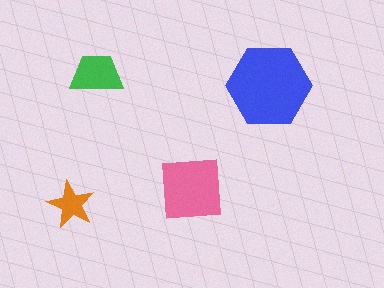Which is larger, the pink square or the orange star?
The pink square.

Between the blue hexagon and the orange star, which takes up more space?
The blue hexagon.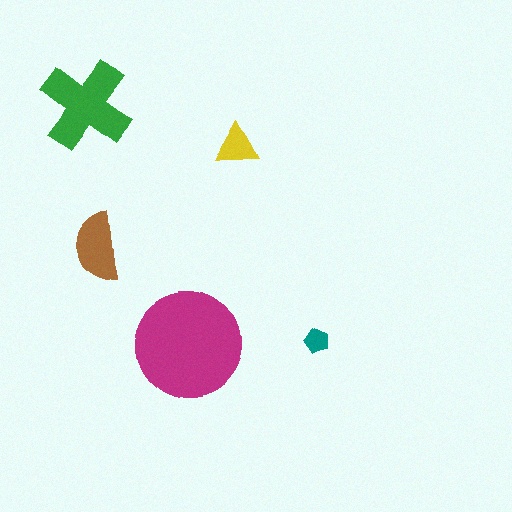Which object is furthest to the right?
The teal pentagon is rightmost.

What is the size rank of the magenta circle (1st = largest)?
1st.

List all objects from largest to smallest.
The magenta circle, the green cross, the brown semicircle, the yellow triangle, the teal pentagon.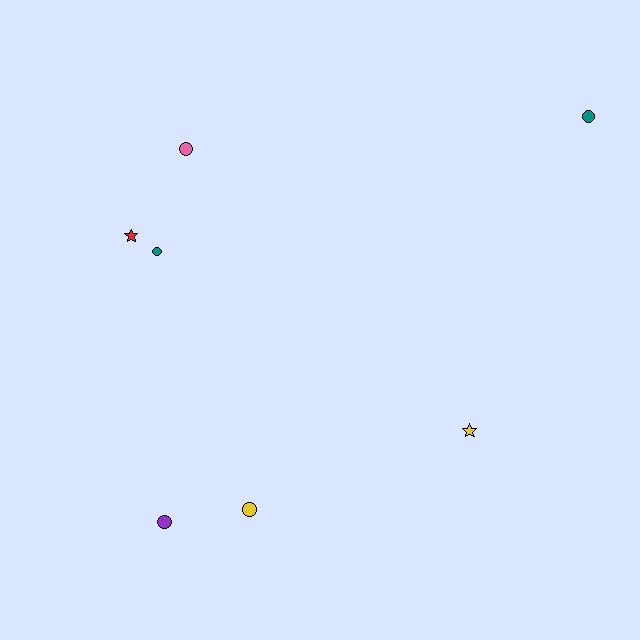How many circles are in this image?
There are 5 circles.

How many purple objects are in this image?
There is 1 purple object.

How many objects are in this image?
There are 7 objects.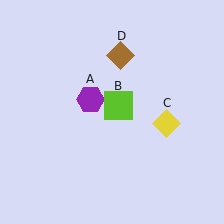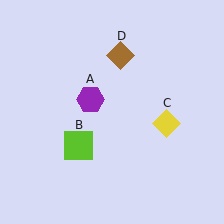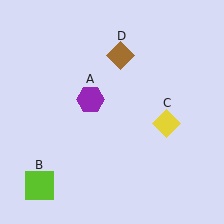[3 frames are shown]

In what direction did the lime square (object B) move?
The lime square (object B) moved down and to the left.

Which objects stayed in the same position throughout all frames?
Purple hexagon (object A) and yellow diamond (object C) and brown diamond (object D) remained stationary.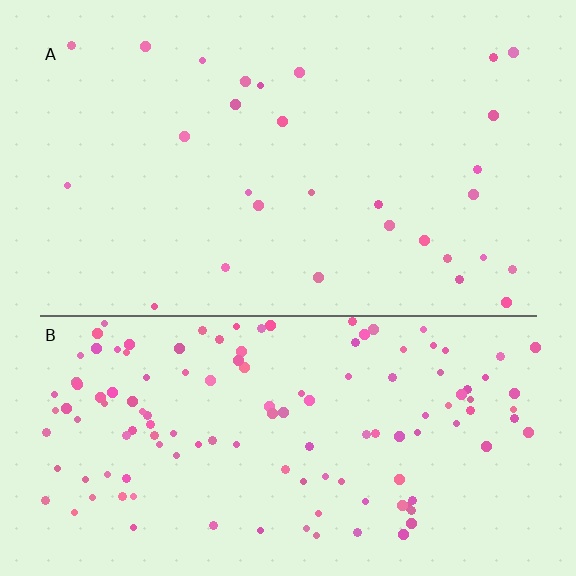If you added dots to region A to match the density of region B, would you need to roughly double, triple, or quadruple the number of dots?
Approximately quadruple.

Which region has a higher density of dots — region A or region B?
B (the bottom).